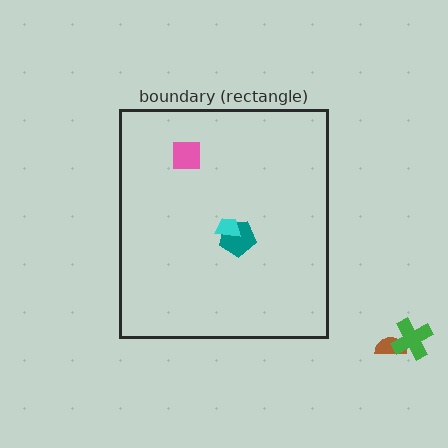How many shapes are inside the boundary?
3 inside, 2 outside.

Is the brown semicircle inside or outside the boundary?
Outside.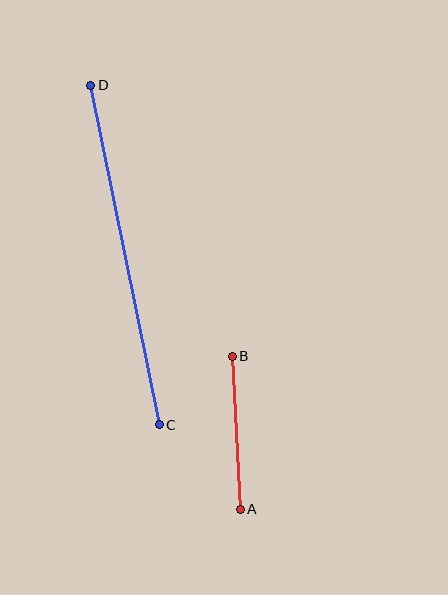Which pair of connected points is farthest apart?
Points C and D are farthest apart.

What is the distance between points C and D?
The distance is approximately 346 pixels.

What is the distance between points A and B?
The distance is approximately 153 pixels.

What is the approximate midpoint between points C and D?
The midpoint is at approximately (125, 255) pixels.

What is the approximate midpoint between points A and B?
The midpoint is at approximately (236, 433) pixels.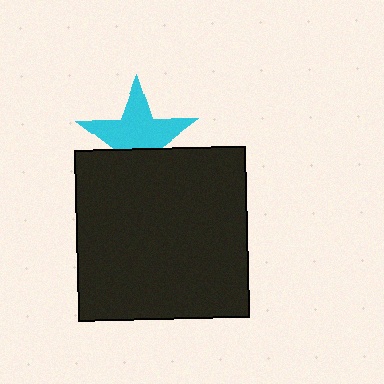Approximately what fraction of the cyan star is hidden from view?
Roughly 35% of the cyan star is hidden behind the black square.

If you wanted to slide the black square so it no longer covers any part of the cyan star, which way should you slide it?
Slide it down — that is the most direct way to separate the two shapes.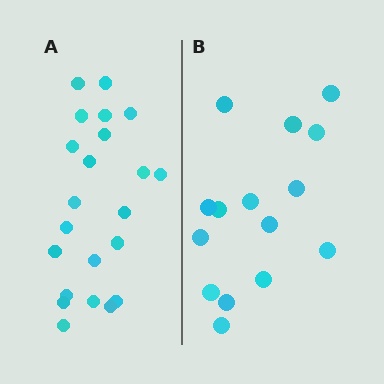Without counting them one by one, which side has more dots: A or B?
Region A (the left region) has more dots.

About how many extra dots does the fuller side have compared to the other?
Region A has roughly 8 or so more dots than region B.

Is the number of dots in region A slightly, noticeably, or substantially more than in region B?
Region A has substantially more. The ratio is roughly 1.5 to 1.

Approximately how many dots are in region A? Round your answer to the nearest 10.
About 20 dots. (The exact count is 22, which rounds to 20.)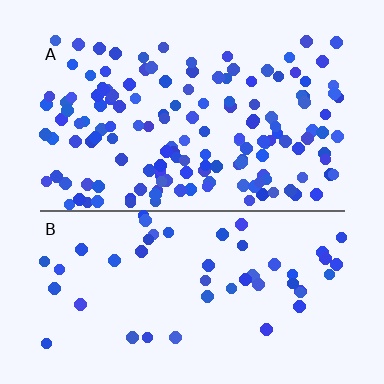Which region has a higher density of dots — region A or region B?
A (the top).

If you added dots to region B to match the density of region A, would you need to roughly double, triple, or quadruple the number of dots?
Approximately triple.